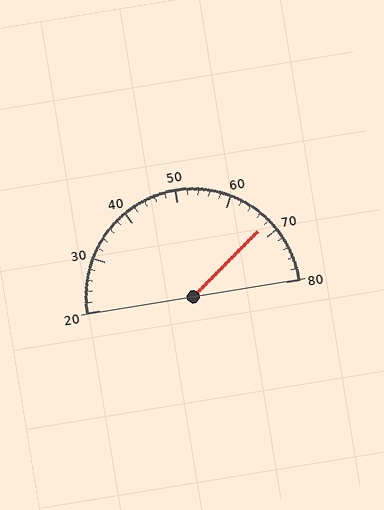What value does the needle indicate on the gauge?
The needle indicates approximately 68.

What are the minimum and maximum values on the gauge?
The gauge ranges from 20 to 80.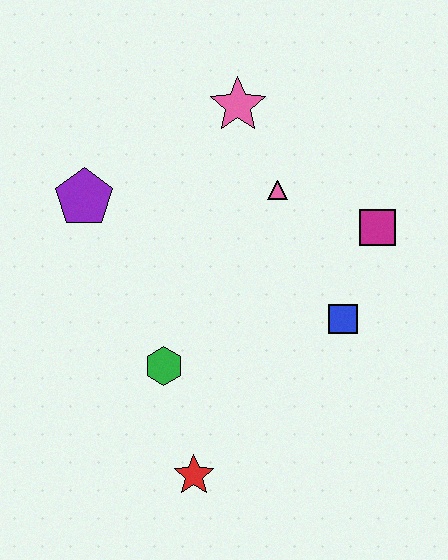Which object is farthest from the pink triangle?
The red star is farthest from the pink triangle.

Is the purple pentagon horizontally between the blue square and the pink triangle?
No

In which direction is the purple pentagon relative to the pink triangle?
The purple pentagon is to the left of the pink triangle.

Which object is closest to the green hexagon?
The red star is closest to the green hexagon.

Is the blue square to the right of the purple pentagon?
Yes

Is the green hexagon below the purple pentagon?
Yes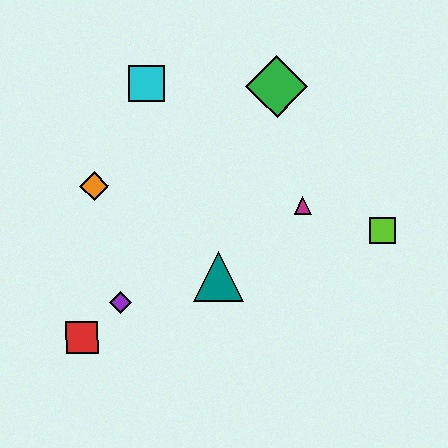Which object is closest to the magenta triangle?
The lime square is closest to the magenta triangle.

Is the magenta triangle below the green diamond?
Yes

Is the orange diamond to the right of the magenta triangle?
No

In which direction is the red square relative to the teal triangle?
The red square is to the left of the teal triangle.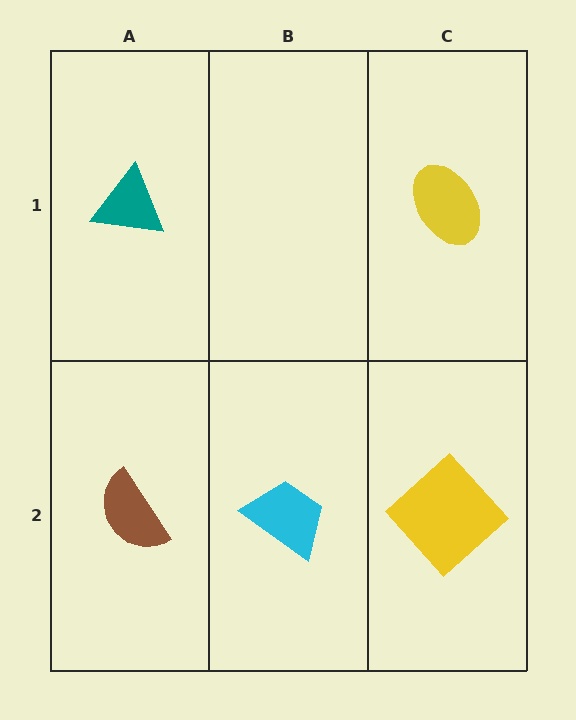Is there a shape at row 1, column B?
No, that cell is empty.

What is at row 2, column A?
A brown semicircle.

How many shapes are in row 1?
2 shapes.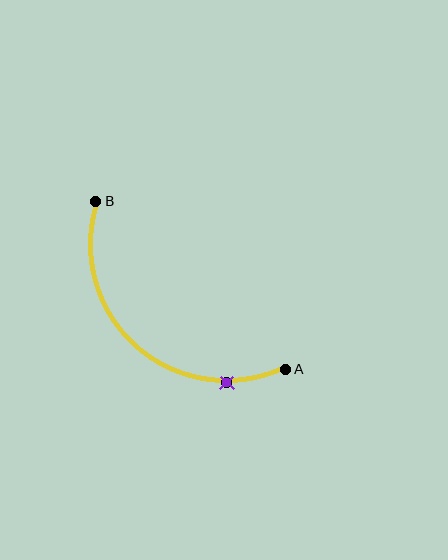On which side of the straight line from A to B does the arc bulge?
The arc bulges below and to the left of the straight line connecting A and B.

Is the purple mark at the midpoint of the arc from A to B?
No. The purple mark lies on the arc but is closer to endpoint A. The arc midpoint would be at the point on the curve equidistant along the arc from both A and B.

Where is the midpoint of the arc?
The arc midpoint is the point on the curve farthest from the straight line joining A and B. It sits below and to the left of that line.